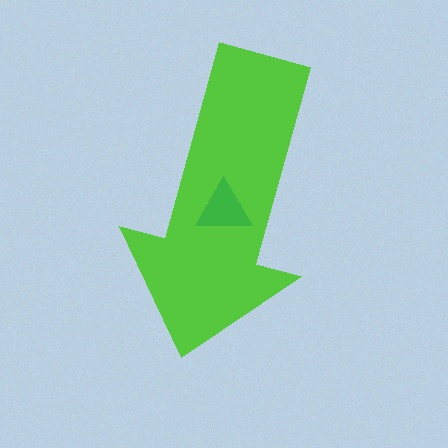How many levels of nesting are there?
2.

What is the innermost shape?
The green triangle.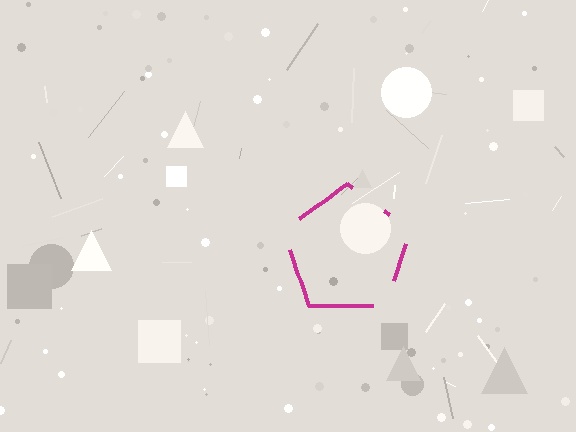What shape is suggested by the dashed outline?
The dashed outline suggests a pentagon.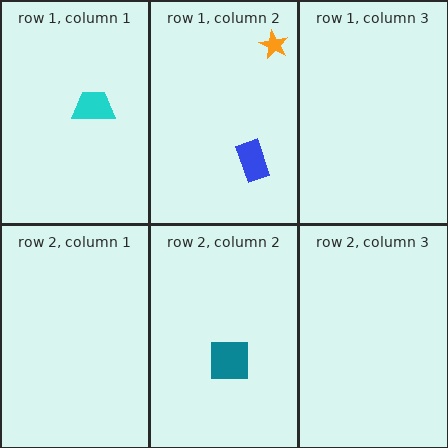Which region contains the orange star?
The row 1, column 2 region.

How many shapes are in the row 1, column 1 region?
1.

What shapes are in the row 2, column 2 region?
The teal square.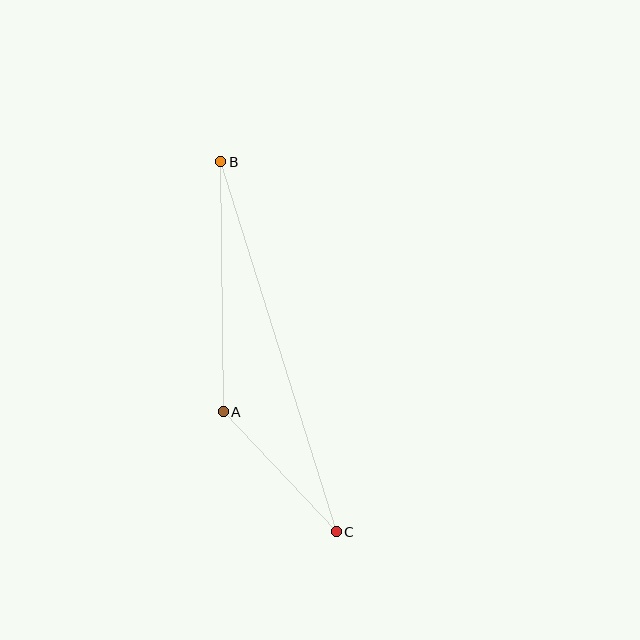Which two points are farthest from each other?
Points B and C are farthest from each other.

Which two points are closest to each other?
Points A and C are closest to each other.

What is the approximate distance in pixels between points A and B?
The distance between A and B is approximately 250 pixels.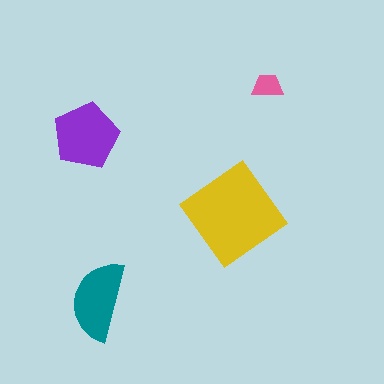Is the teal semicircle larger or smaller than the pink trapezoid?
Larger.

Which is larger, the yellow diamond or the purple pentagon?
The yellow diamond.